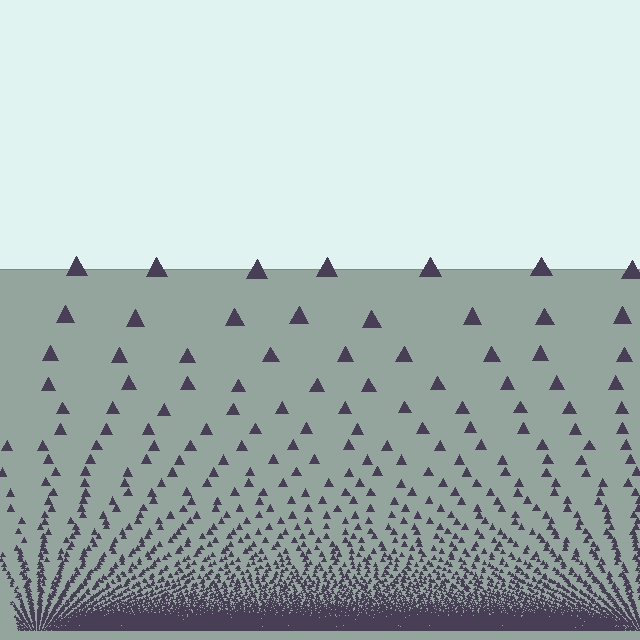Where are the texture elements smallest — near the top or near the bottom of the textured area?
Near the bottom.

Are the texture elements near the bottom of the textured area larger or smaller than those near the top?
Smaller. The gradient is inverted — elements near the bottom are smaller and denser.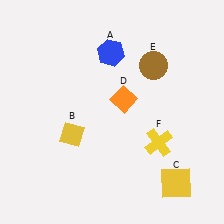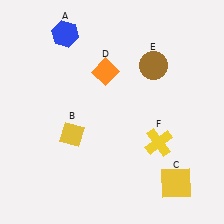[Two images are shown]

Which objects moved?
The objects that moved are: the blue hexagon (A), the orange diamond (D).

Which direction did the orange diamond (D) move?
The orange diamond (D) moved up.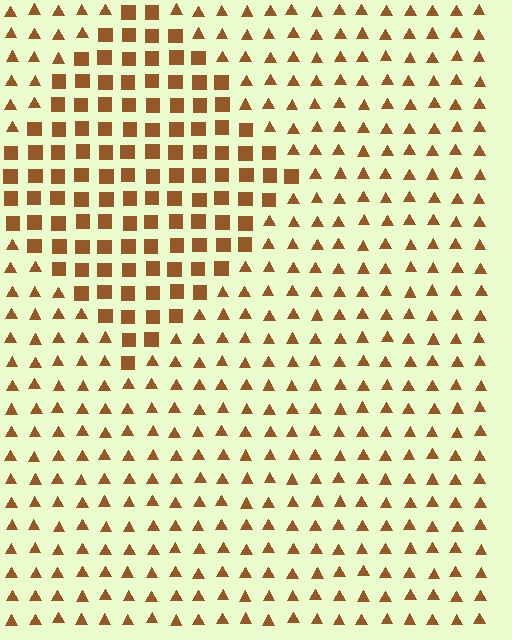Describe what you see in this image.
The image is filled with small brown elements arranged in a uniform grid. A diamond-shaped region contains squares, while the surrounding area contains triangles. The boundary is defined purely by the change in element shape.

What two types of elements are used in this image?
The image uses squares inside the diamond region and triangles outside it.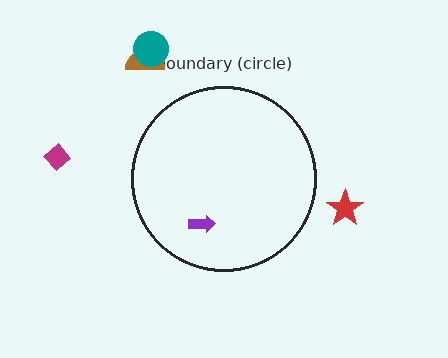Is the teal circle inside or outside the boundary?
Outside.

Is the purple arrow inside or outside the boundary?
Inside.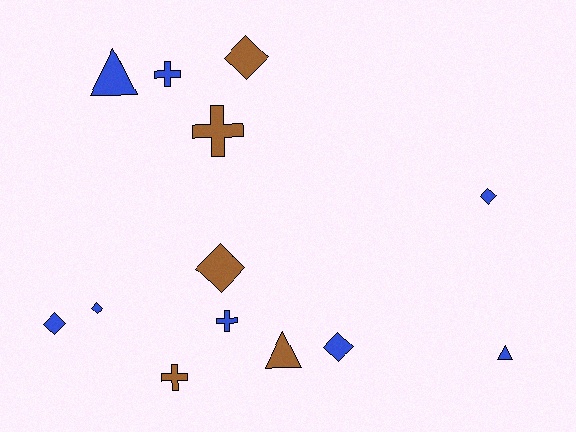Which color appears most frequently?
Blue, with 8 objects.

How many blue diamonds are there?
There are 4 blue diamonds.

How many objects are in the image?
There are 13 objects.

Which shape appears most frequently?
Diamond, with 6 objects.